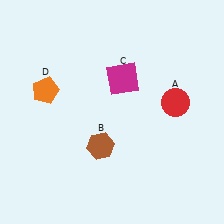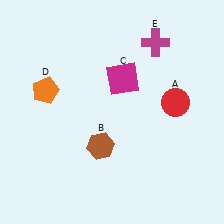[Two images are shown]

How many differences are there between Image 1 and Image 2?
There is 1 difference between the two images.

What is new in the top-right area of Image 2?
A magenta cross (E) was added in the top-right area of Image 2.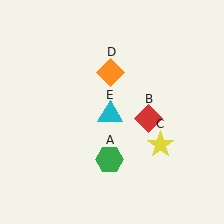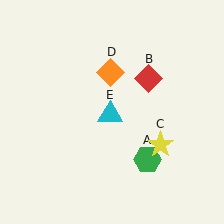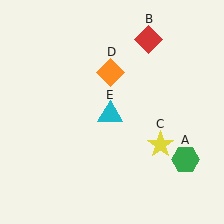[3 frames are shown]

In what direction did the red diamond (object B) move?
The red diamond (object B) moved up.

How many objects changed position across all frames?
2 objects changed position: green hexagon (object A), red diamond (object B).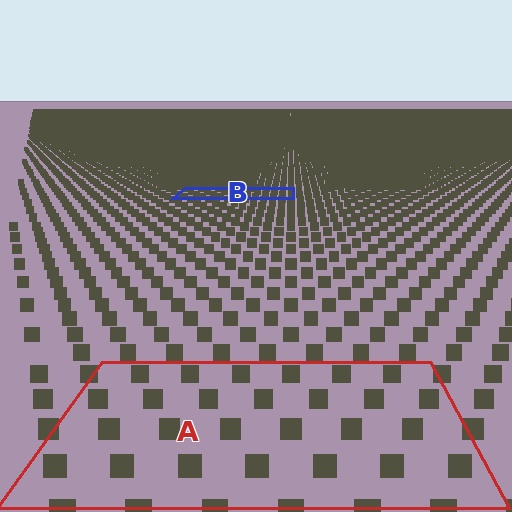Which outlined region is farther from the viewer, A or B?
Region B is farther from the viewer — the texture elements inside it appear smaller and more densely packed.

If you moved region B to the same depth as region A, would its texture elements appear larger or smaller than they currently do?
They would appear larger. At a closer depth, the same texture elements are projected at a bigger on-screen size.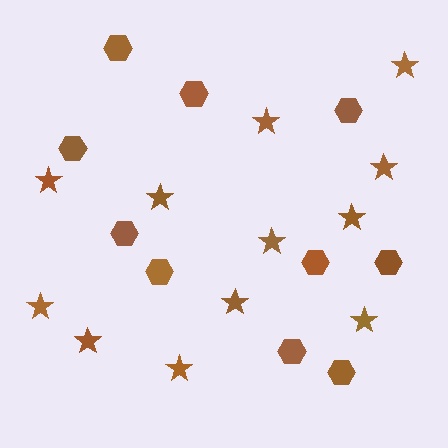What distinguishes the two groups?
There are 2 groups: one group of stars (12) and one group of hexagons (10).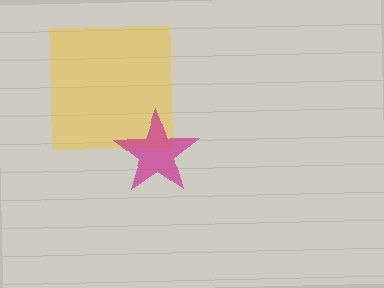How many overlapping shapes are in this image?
There are 2 overlapping shapes in the image.